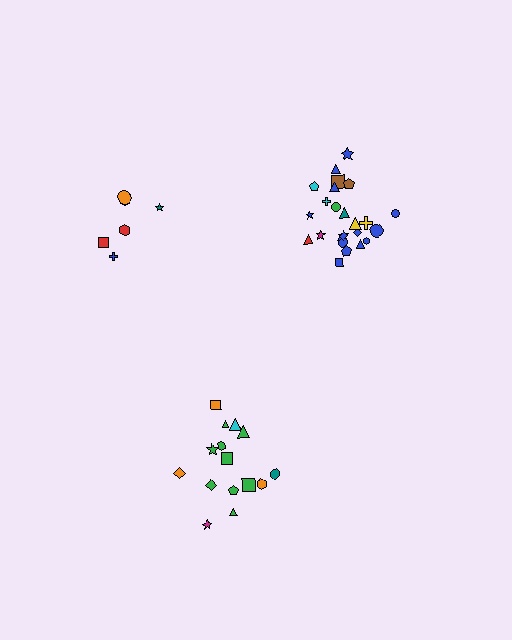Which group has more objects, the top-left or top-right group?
The top-right group.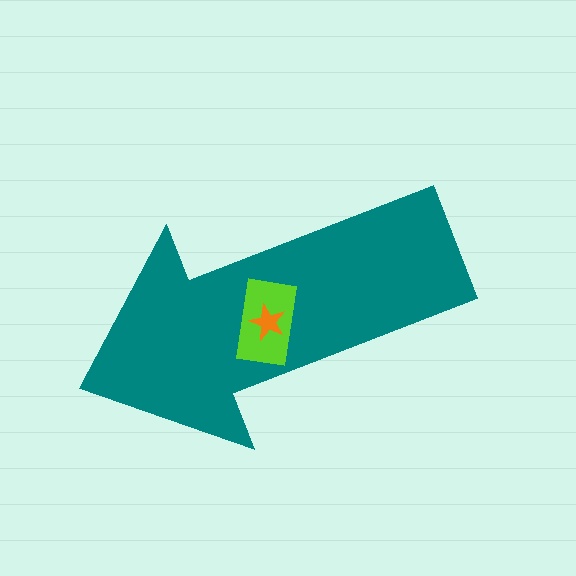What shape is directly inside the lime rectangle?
The orange star.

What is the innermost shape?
The orange star.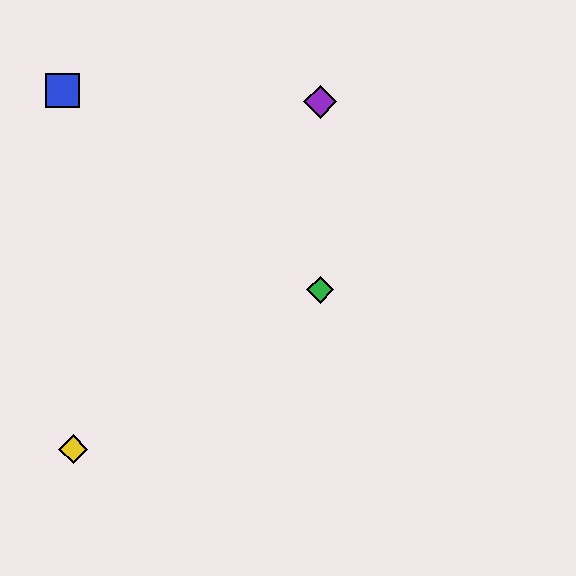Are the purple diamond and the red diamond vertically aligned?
Yes, both are at x≈320.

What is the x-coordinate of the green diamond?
The green diamond is at x≈320.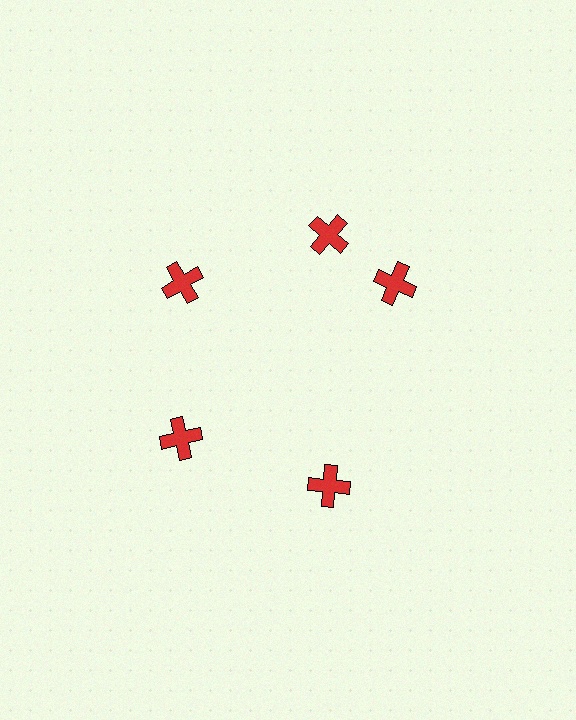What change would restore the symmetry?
The symmetry would be restored by rotating it back into even spacing with its neighbors so that all 5 crosses sit at equal angles and equal distance from the center.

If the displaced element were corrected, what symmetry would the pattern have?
It would have 5-fold rotational symmetry — the pattern would map onto itself every 72 degrees.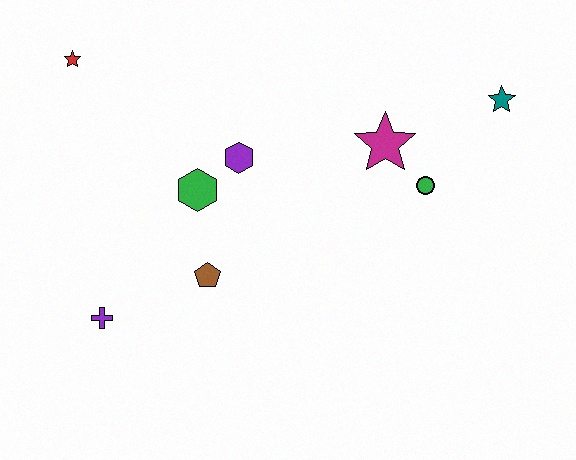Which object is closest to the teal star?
The green circle is closest to the teal star.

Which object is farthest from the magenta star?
The purple cross is farthest from the magenta star.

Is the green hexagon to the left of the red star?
No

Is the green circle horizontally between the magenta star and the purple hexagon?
No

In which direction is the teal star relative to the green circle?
The teal star is above the green circle.